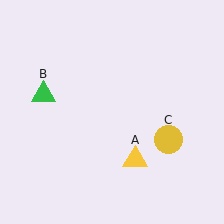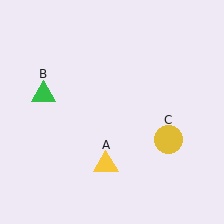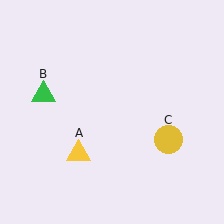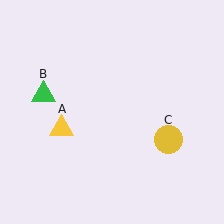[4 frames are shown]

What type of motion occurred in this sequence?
The yellow triangle (object A) rotated clockwise around the center of the scene.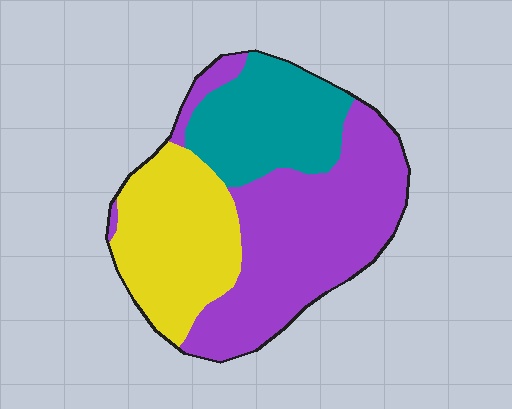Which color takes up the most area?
Purple, at roughly 45%.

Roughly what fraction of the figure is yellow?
Yellow takes up about one quarter (1/4) of the figure.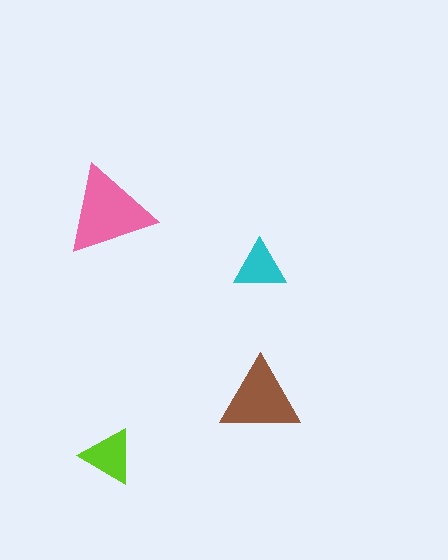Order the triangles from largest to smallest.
the pink one, the brown one, the lime one, the cyan one.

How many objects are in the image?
There are 4 objects in the image.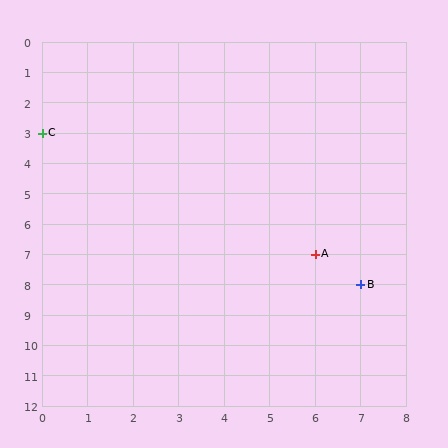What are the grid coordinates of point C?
Point C is at grid coordinates (0, 3).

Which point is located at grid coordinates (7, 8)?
Point B is at (7, 8).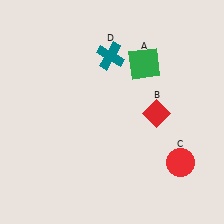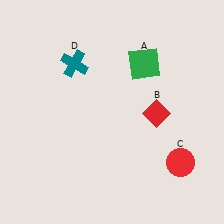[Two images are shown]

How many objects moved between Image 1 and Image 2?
1 object moved between the two images.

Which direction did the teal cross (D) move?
The teal cross (D) moved left.